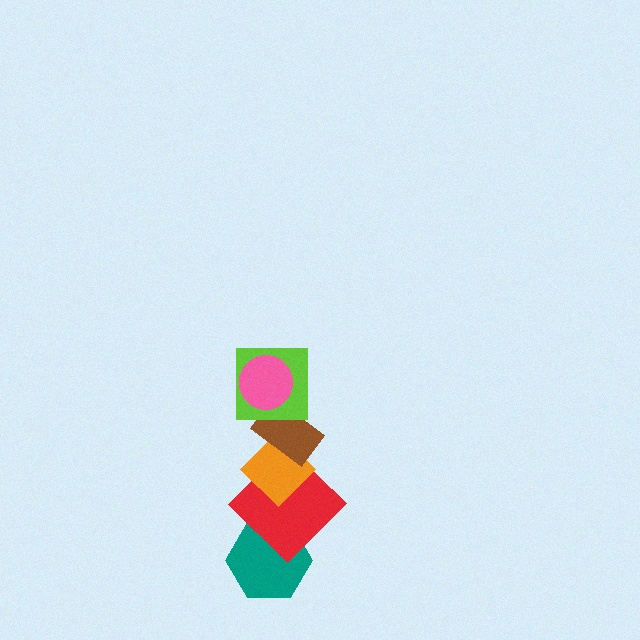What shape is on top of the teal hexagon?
The red diamond is on top of the teal hexagon.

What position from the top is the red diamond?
The red diamond is 5th from the top.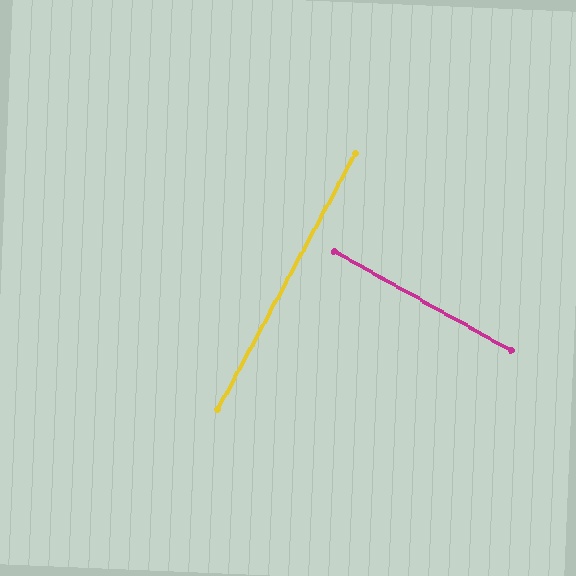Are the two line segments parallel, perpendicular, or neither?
Perpendicular — they meet at approximately 89°.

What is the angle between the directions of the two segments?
Approximately 89 degrees.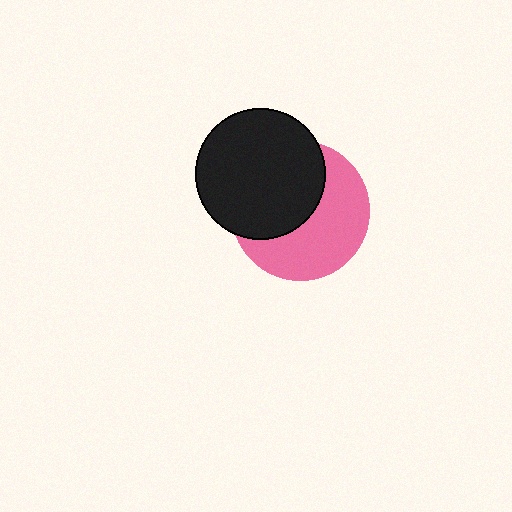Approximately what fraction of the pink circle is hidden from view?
Roughly 47% of the pink circle is hidden behind the black circle.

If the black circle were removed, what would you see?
You would see the complete pink circle.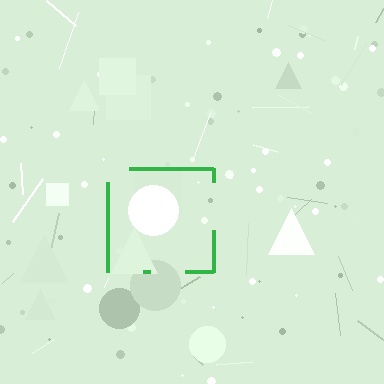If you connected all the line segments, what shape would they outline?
They would outline a square.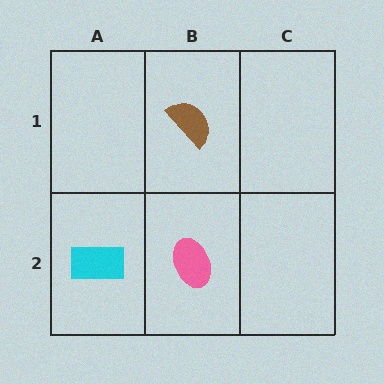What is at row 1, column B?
A brown semicircle.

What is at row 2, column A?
A cyan rectangle.